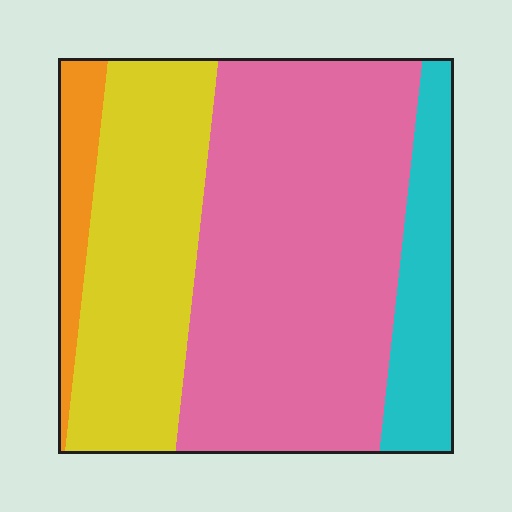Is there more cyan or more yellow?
Yellow.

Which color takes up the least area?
Orange, at roughly 5%.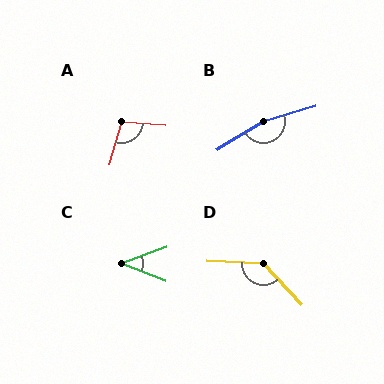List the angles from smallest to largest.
C (41°), A (101°), D (135°), B (165°).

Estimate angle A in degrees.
Approximately 101 degrees.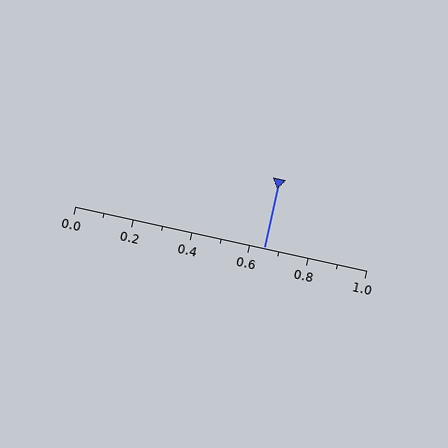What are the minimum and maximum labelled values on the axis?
The axis runs from 0.0 to 1.0.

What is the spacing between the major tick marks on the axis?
The major ticks are spaced 0.2 apart.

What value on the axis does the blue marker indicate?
The marker indicates approximately 0.65.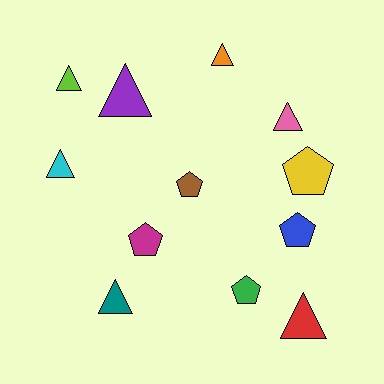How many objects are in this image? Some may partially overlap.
There are 12 objects.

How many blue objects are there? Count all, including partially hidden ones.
There is 1 blue object.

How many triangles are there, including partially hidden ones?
There are 7 triangles.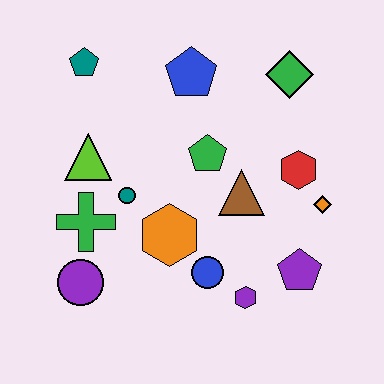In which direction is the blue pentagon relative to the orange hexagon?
The blue pentagon is above the orange hexagon.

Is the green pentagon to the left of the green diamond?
Yes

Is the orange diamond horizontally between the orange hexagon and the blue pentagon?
No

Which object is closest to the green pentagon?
The brown triangle is closest to the green pentagon.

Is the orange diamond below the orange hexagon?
No